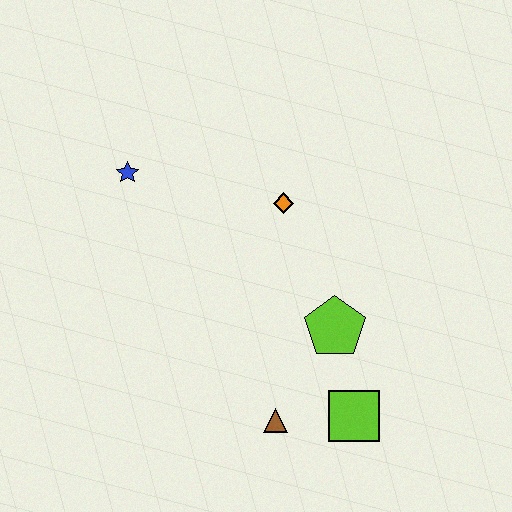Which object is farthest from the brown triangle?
The blue star is farthest from the brown triangle.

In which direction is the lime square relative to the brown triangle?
The lime square is to the right of the brown triangle.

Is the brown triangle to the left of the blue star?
No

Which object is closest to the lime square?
The brown triangle is closest to the lime square.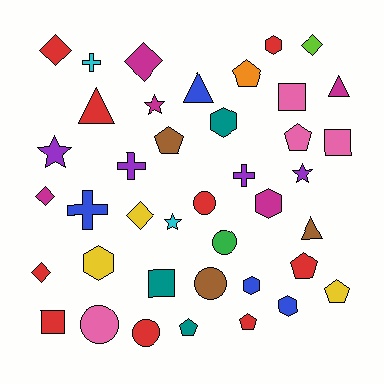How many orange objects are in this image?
There is 1 orange object.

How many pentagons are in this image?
There are 7 pentagons.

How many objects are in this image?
There are 40 objects.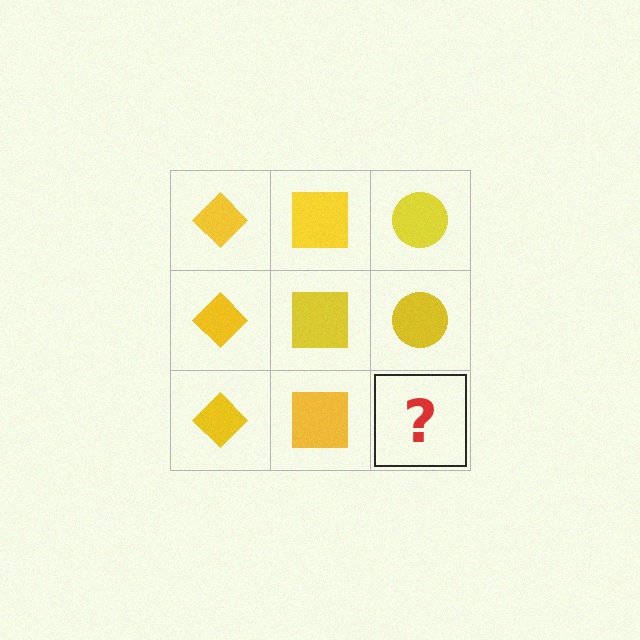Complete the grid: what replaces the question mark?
The question mark should be replaced with a yellow circle.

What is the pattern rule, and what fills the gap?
The rule is that each column has a consistent shape. The gap should be filled with a yellow circle.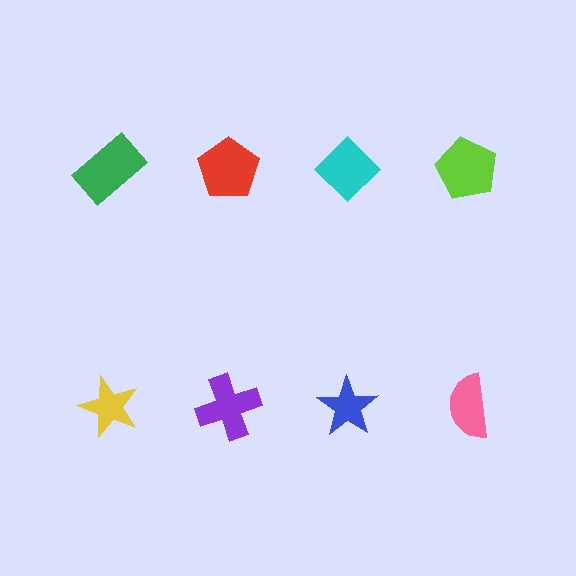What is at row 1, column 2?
A red pentagon.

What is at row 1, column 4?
A lime pentagon.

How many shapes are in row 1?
4 shapes.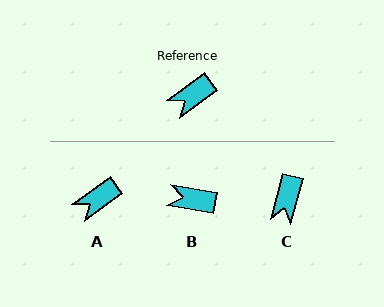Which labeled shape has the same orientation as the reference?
A.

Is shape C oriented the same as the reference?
No, it is off by about 39 degrees.